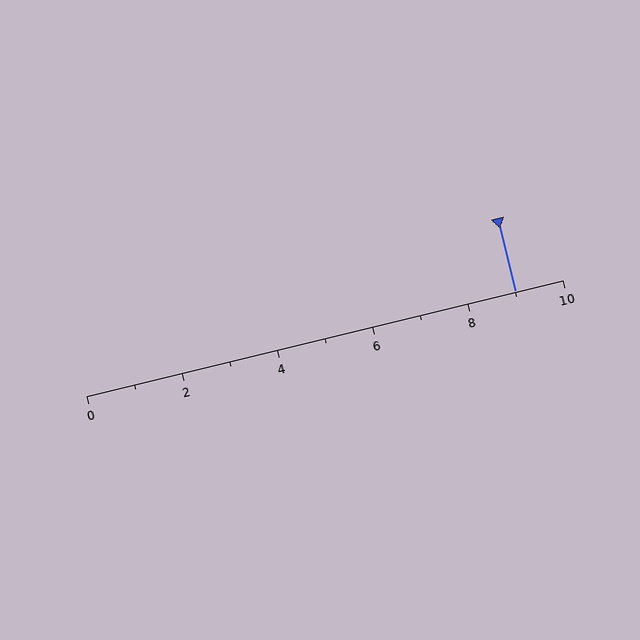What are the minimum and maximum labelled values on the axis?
The axis runs from 0 to 10.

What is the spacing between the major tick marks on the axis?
The major ticks are spaced 2 apart.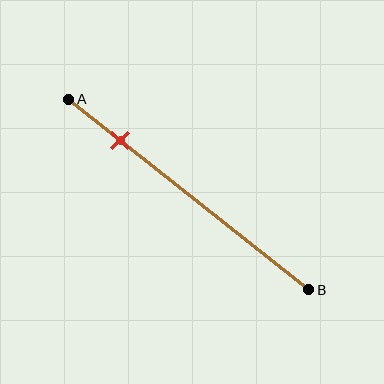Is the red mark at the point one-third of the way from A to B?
No, the mark is at about 20% from A, not at the 33% one-third point.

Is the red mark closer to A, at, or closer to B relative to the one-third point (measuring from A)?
The red mark is closer to point A than the one-third point of segment AB.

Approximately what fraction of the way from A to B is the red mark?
The red mark is approximately 20% of the way from A to B.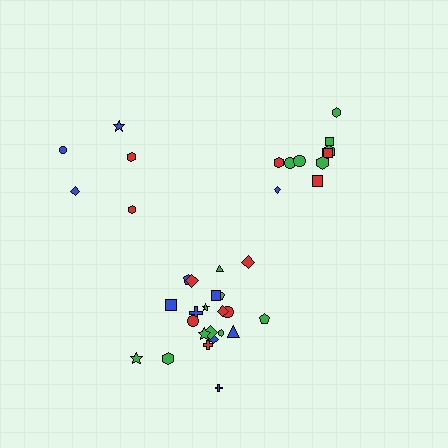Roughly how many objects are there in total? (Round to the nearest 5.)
Roughly 35 objects in total.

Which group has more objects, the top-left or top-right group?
The top-right group.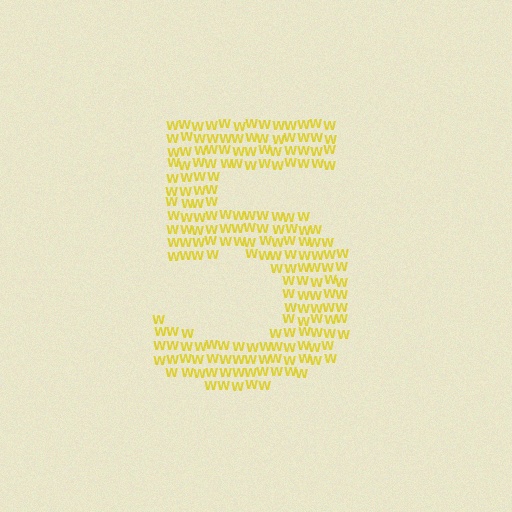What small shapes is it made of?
It is made of small letter W's.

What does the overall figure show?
The overall figure shows the digit 5.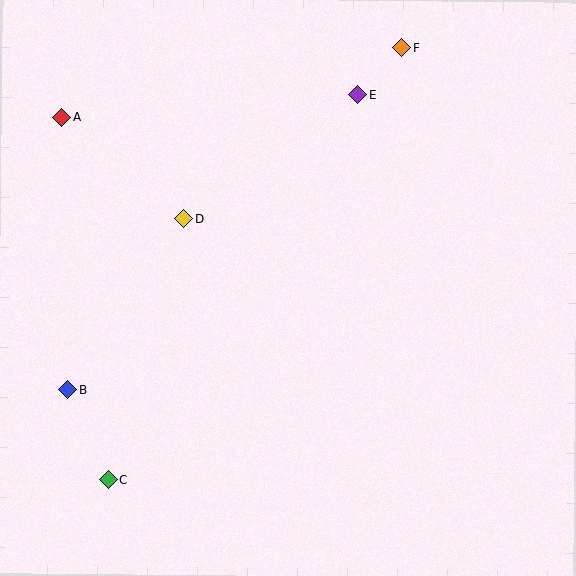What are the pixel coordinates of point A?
Point A is at (62, 117).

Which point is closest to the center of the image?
Point D at (183, 219) is closest to the center.